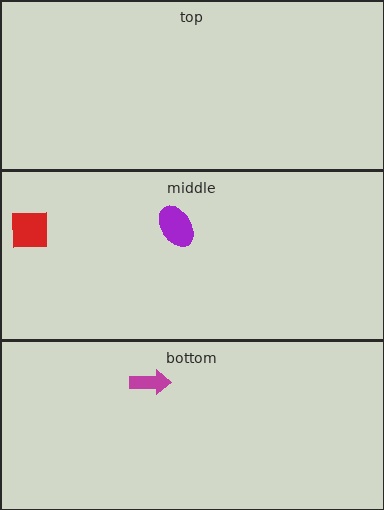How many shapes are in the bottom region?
1.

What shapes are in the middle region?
The purple ellipse, the red square.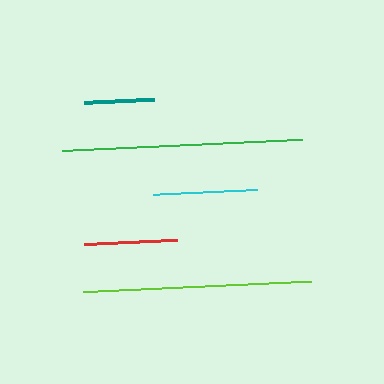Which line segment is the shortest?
The teal line is the shortest at approximately 70 pixels.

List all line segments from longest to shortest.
From longest to shortest: green, lime, cyan, red, teal.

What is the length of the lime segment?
The lime segment is approximately 230 pixels long.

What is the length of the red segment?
The red segment is approximately 93 pixels long.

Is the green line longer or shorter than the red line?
The green line is longer than the red line.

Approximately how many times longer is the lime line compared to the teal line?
The lime line is approximately 3.3 times the length of the teal line.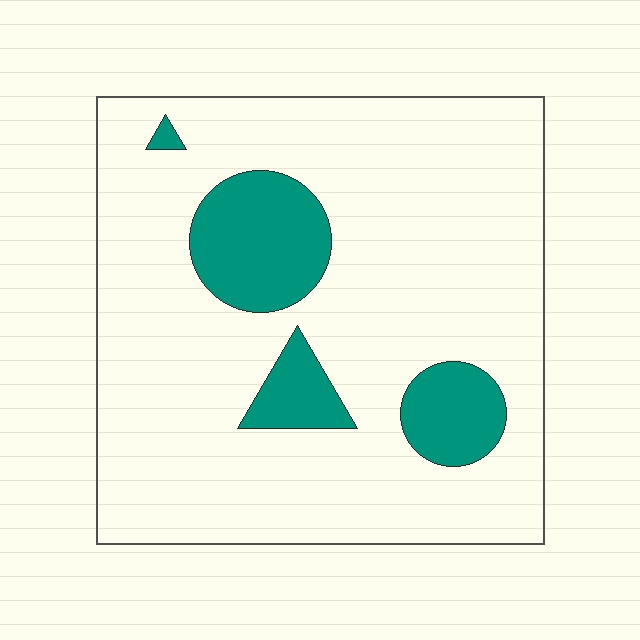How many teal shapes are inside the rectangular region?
4.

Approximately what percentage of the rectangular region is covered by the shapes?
Approximately 15%.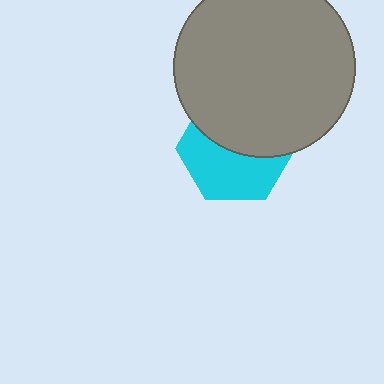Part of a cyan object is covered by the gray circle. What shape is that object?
It is a hexagon.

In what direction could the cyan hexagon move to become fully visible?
The cyan hexagon could move down. That would shift it out from behind the gray circle entirely.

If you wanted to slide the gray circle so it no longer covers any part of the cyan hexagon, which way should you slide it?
Slide it up — that is the most direct way to separate the two shapes.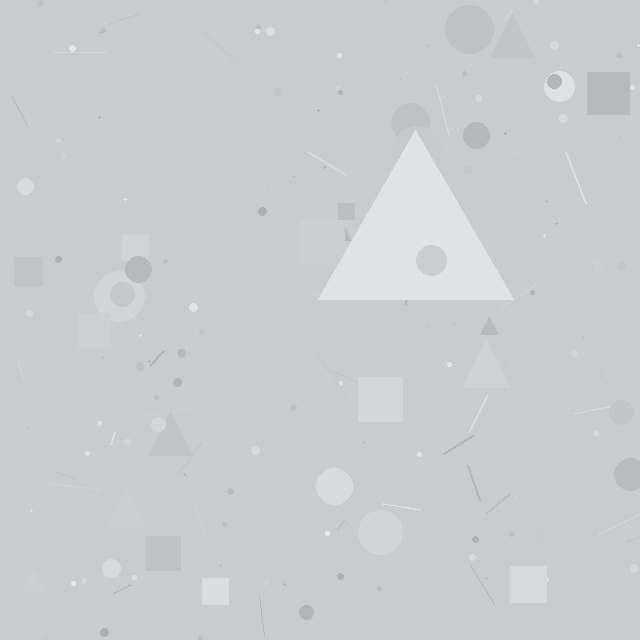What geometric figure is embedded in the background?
A triangle is embedded in the background.